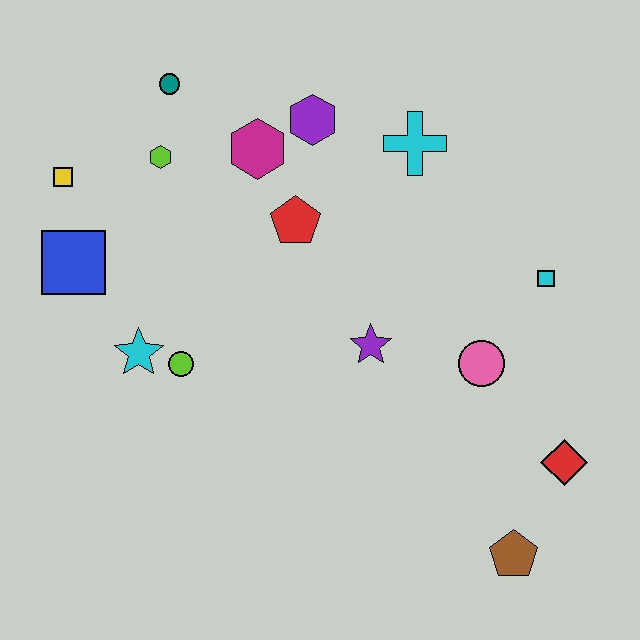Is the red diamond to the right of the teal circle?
Yes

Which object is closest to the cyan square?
The pink circle is closest to the cyan square.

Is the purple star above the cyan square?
No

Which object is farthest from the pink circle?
The yellow square is farthest from the pink circle.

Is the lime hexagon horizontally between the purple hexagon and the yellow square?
Yes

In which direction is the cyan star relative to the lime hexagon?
The cyan star is below the lime hexagon.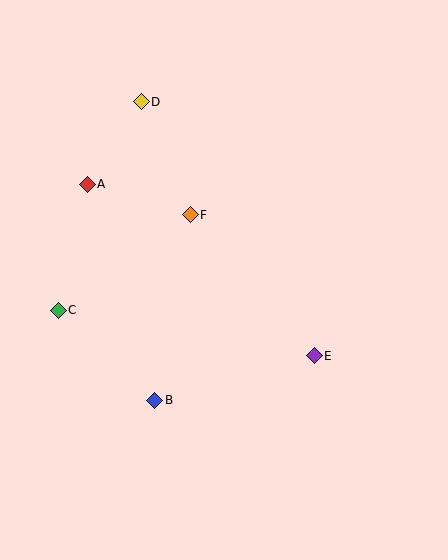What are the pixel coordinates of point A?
Point A is at (87, 184).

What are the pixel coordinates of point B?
Point B is at (155, 400).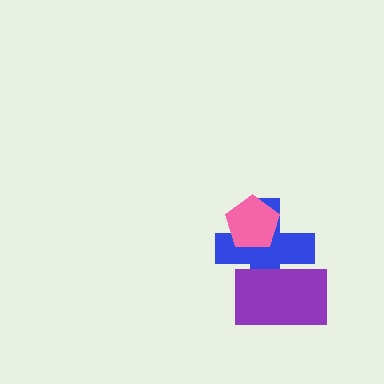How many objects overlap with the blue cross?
2 objects overlap with the blue cross.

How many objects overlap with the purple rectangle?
1 object overlaps with the purple rectangle.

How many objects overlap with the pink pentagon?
1 object overlaps with the pink pentagon.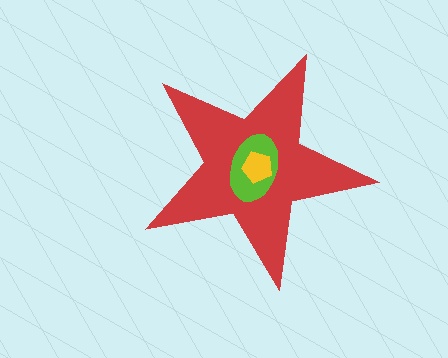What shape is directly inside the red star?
The lime ellipse.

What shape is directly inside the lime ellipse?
The yellow pentagon.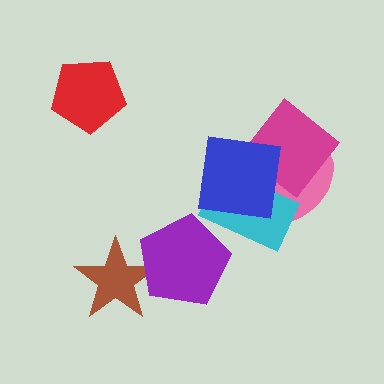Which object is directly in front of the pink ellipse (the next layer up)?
The magenta diamond is directly in front of the pink ellipse.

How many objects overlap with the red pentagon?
0 objects overlap with the red pentagon.